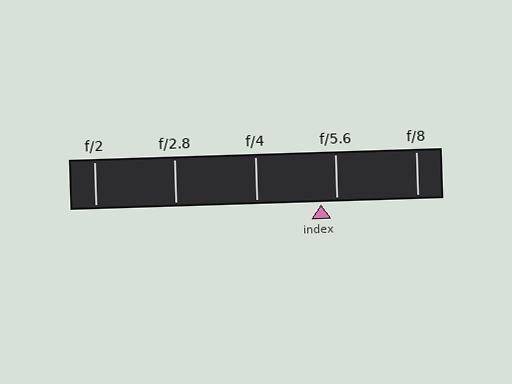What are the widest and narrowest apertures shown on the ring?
The widest aperture shown is f/2 and the narrowest is f/8.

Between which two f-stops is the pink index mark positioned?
The index mark is between f/4 and f/5.6.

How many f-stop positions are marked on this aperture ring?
There are 5 f-stop positions marked.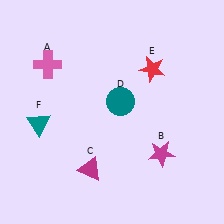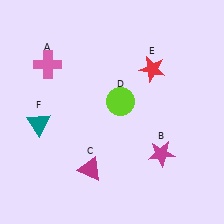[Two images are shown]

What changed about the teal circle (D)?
In Image 1, D is teal. In Image 2, it changed to lime.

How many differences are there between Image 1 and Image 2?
There is 1 difference between the two images.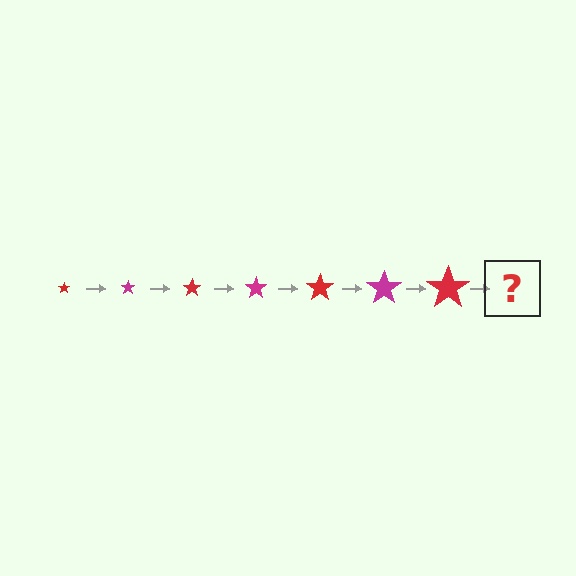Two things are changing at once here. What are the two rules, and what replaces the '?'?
The two rules are that the star grows larger each step and the color cycles through red and magenta. The '?' should be a magenta star, larger than the previous one.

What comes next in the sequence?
The next element should be a magenta star, larger than the previous one.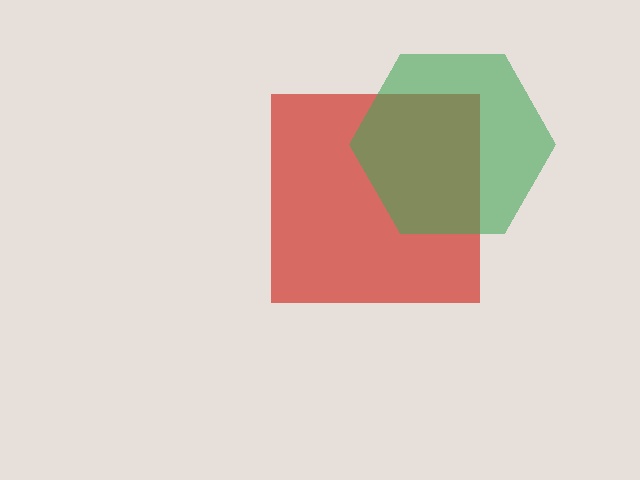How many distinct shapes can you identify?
There are 2 distinct shapes: a red square, a green hexagon.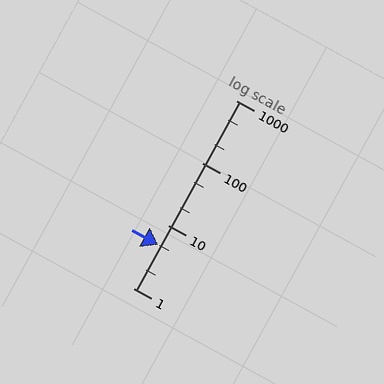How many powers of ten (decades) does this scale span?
The scale spans 3 decades, from 1 to 1000.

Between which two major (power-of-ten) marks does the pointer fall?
The pointer is between 1 and 10.